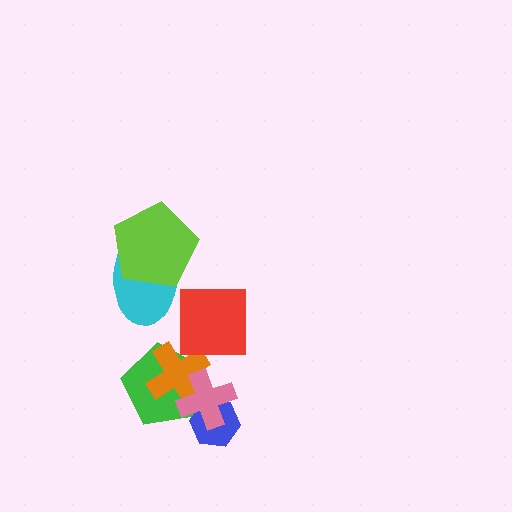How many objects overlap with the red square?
0 objects overlap with the red square.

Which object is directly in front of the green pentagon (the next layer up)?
The orange cross is directly in front of the green pentagon.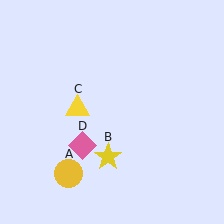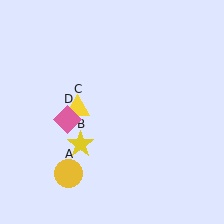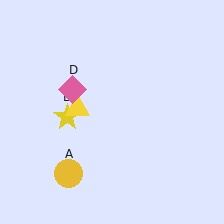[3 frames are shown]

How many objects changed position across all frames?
2 objects changed position: yellow star (object B), pink diamond (object D).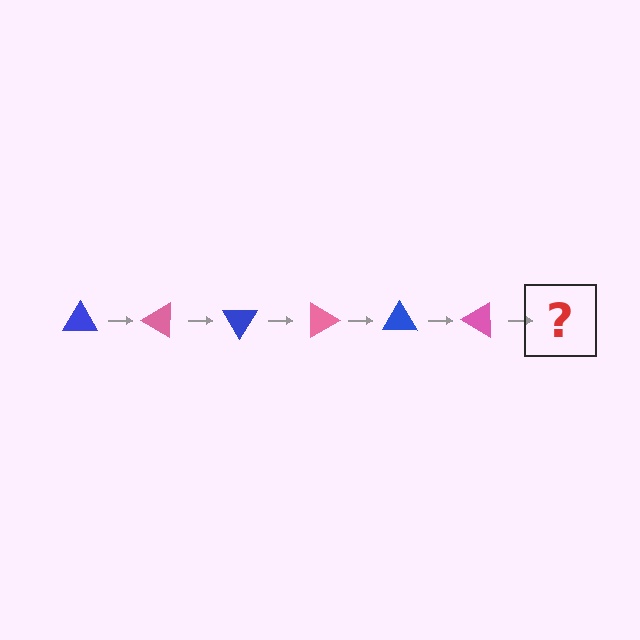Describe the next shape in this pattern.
It should be a blue triangle, rotated 180 degrees from the start.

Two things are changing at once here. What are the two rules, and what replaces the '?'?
The two rules are that it rotates 30 degrees each step and the color cycles through blue and pink. The '?' should be a blue triangle, rotated 180 degrees from the start.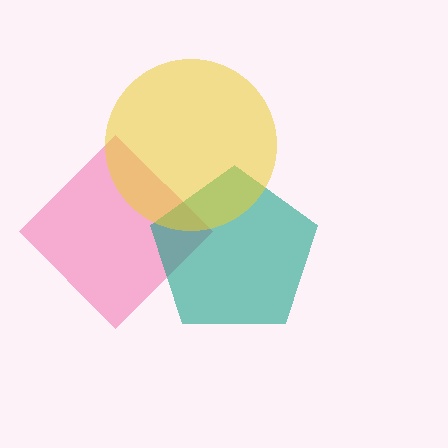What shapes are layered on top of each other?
The layered shapes are: a pink diamond, a teal pentagon, a yellow circle.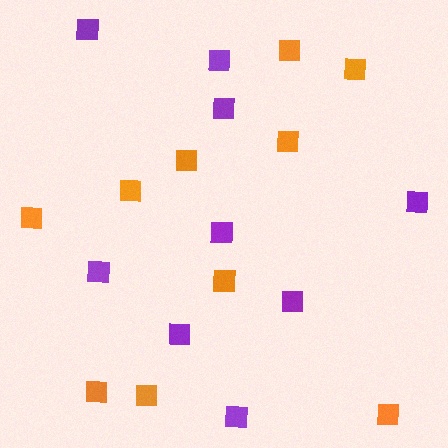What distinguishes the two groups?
There are 2 groups: one group of purple squares (9) and one group of orange squares (10).